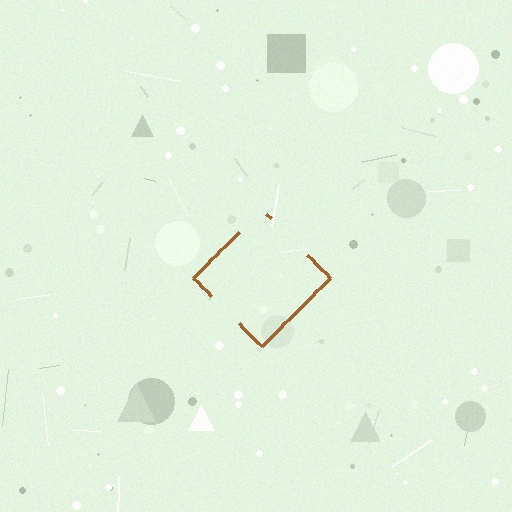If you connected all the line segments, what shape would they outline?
They would outline a diamond.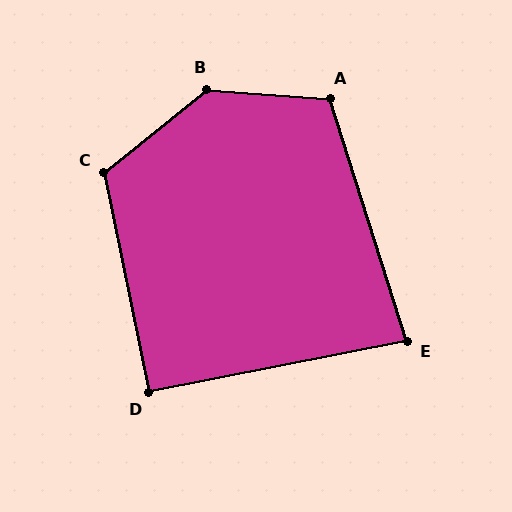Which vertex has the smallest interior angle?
E, at approximately 84 degrees.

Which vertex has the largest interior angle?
B, at approximately 137 degrees.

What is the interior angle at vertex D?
Approximately 90 degrees (approximately right).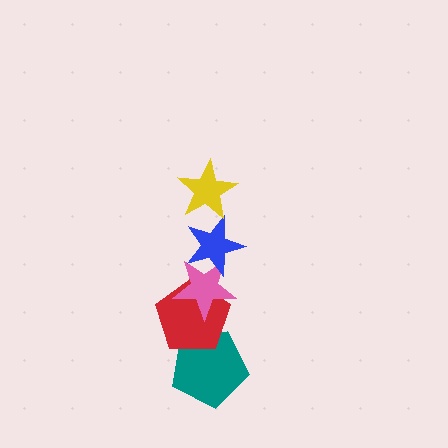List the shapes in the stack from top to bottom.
From top to bottom: the yellow star, the blue star, the pink star, the red pentagon, the teal pentagon.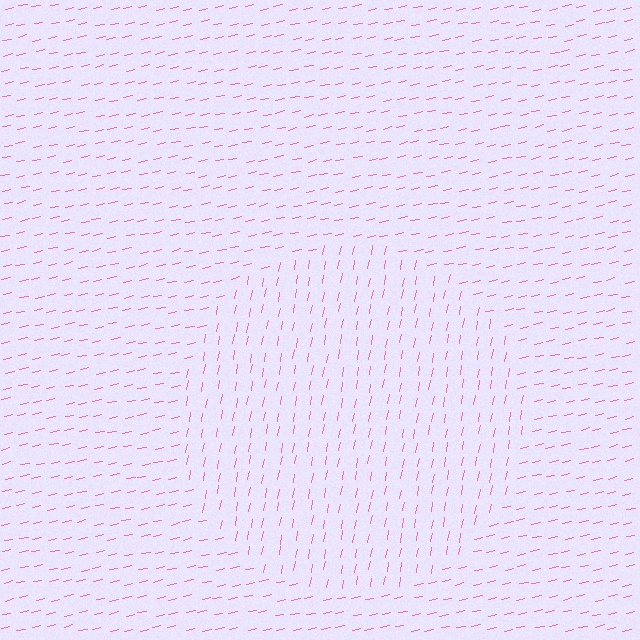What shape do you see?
I see a circle.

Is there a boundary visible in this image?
Yes, there is a texture boundary formed by a change in line orientation.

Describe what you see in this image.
The image is filled with small pink line segments. A circle region in the image has lines oriented differently from the surrounding lines, creating a visible texture boundary.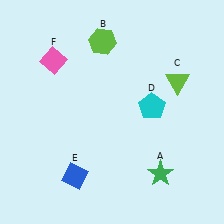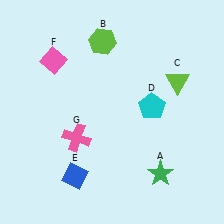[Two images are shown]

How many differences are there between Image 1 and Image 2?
There is 1 difference between the two images.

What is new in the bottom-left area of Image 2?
A pink cross (G) was added in the bottom-left area of Image 2.